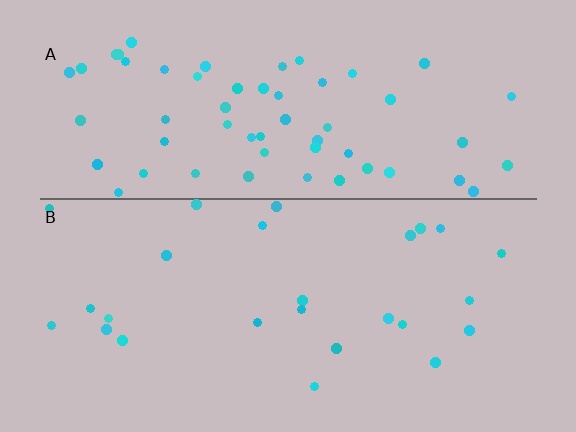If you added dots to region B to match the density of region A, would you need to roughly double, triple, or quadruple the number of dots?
Approximately double.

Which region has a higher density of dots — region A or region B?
A (the top).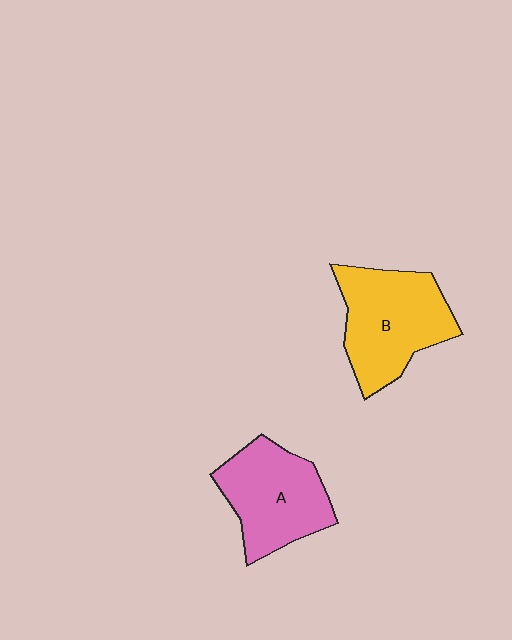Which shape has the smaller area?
Shape A (pink).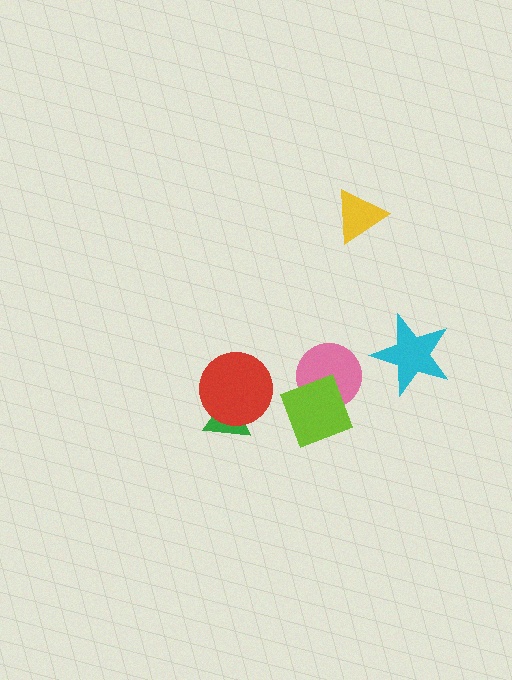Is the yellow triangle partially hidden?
No, no other shape covers it.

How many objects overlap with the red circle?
1 object overlaps with the red circle.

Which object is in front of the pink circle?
The lime diamond is in front of the pink circle.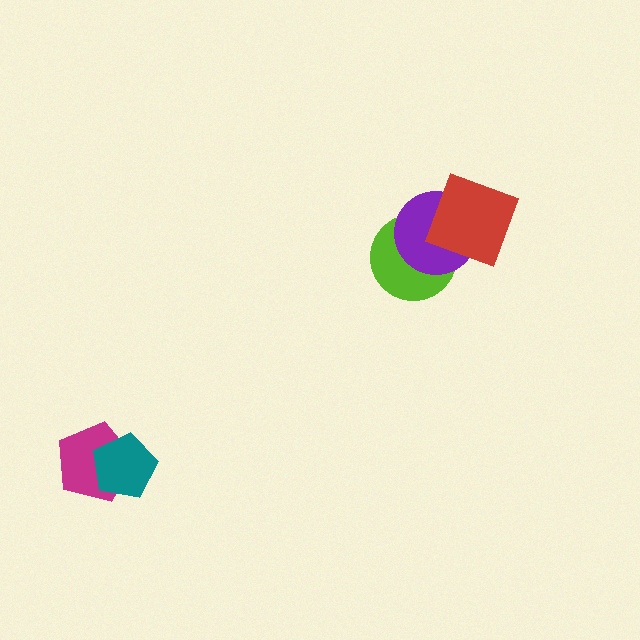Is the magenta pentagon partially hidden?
Yes, it is partially covered by another shape.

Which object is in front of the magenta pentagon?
The teal pentagon is in front of the magenta pentagon.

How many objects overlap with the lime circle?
2 objects overlap with the lime circle.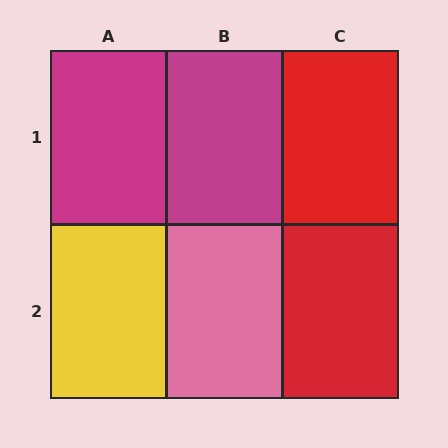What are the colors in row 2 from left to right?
Yellow, pink, red.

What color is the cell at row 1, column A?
Magenta.